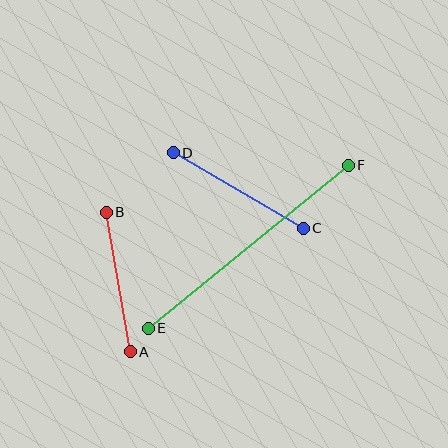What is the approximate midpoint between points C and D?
The midpoint is at approximately (238, 191) pixels.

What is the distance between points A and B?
The distance is approximately 141 pixels.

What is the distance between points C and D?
The distance is approximately 150 pixels.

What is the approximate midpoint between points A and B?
The midpoint is at approximately (118, 282) pixels.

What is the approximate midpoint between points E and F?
The midpoint is at approximately (248, 247) pixels.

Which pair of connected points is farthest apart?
Points E and F are farthest apart.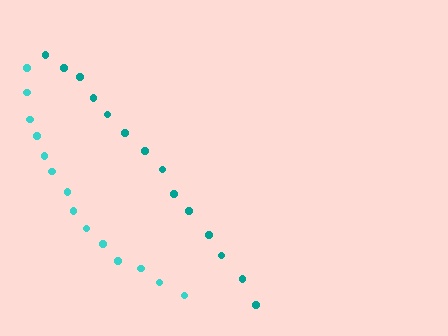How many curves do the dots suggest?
There are 2 distinct paths.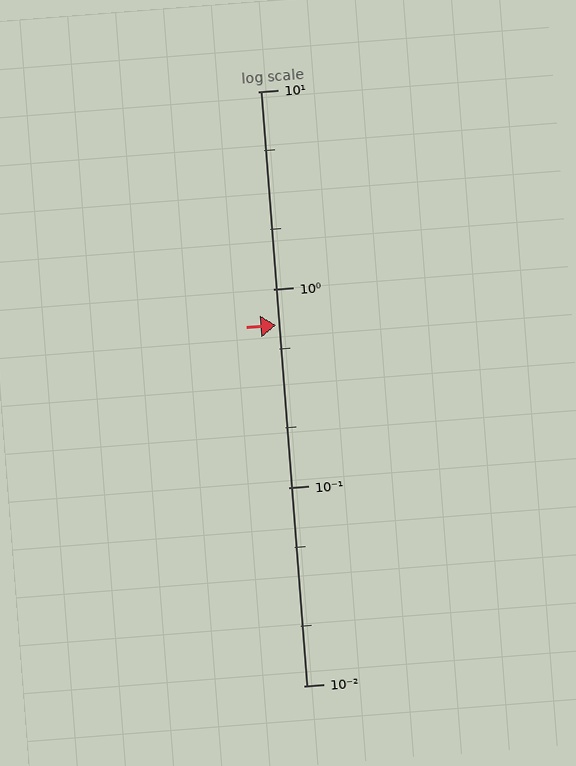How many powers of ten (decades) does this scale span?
The scale spans 3 decades, from 0.01 to 10.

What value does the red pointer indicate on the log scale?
The pointer indicates approximately 0.66.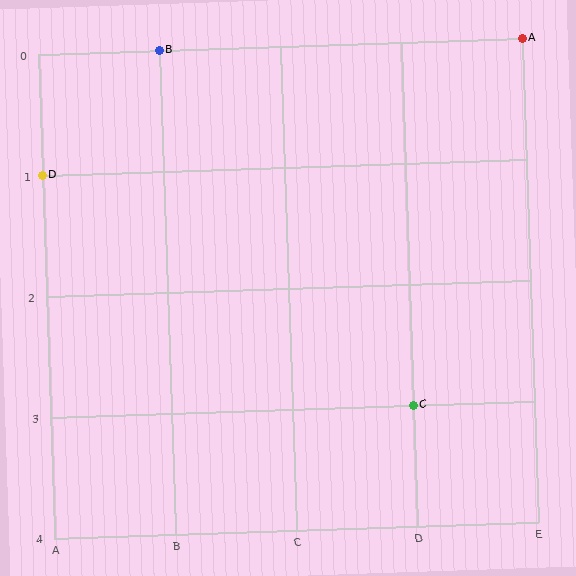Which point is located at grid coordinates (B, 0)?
Point B is at (B, 0).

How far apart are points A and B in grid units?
Points A and B are 3 columns apart.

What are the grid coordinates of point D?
Point D is at grid coordinates (A, 1).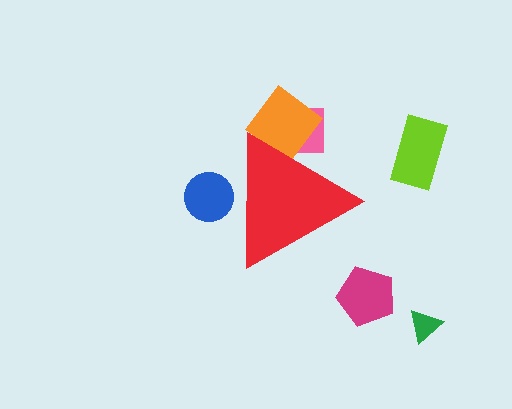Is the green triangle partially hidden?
No, the green triangle is fully visible.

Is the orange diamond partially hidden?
Yes, the orange diamond is partially hidden behind the red triangle.